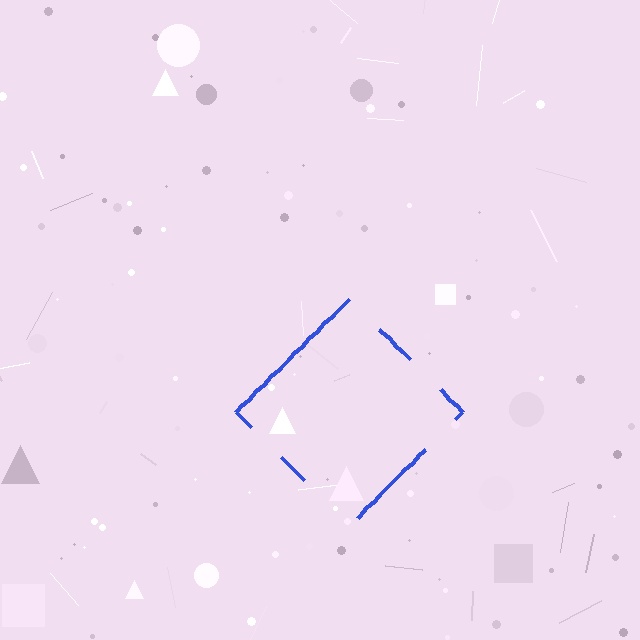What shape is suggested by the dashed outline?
The dashed outline suggests a diamond.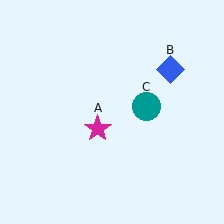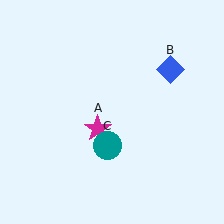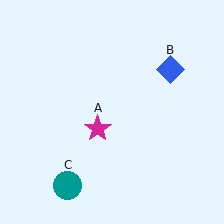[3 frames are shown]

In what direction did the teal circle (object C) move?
The teal circle (object C) moved down and to the left.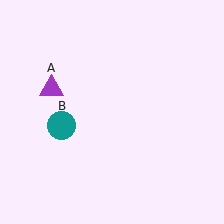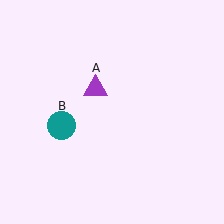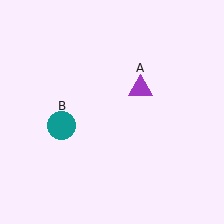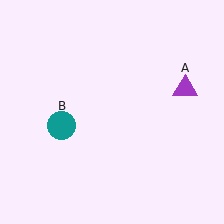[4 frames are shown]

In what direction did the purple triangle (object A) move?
The purple triangle (object A) moved right.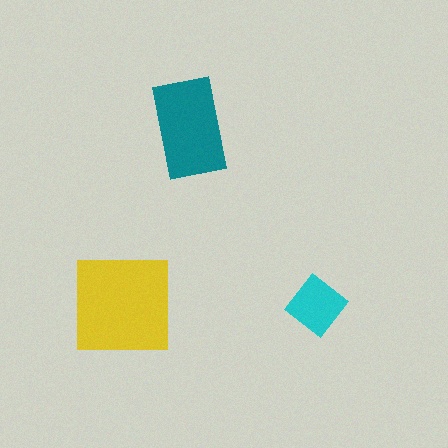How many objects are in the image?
There are 3 objects in the image.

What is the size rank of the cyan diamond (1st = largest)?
3rd.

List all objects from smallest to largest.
The cyan diamond, the teal rectangle, the yellow square.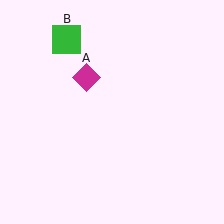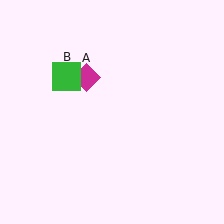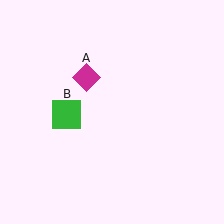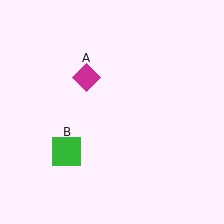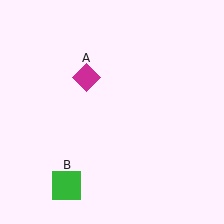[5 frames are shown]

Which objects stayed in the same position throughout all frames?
Magenta diamond (object A) remained stationary.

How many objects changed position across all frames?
1 object changed position: green square (object B).